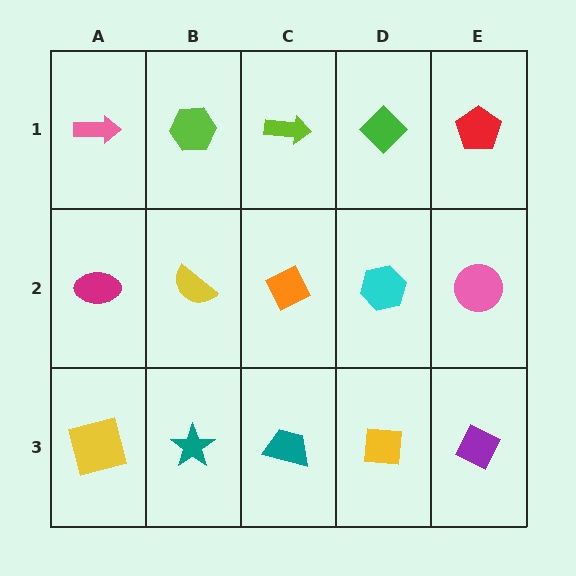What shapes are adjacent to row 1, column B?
A yellow semicircle (row 2, column B), a pink arrow (row 1, column A), a lime arrow (row 1, column C).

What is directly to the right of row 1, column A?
A lime hexagon.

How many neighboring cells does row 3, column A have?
2.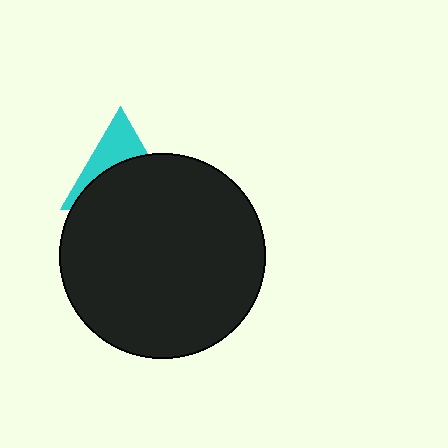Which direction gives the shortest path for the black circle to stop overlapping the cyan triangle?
Moving down gives the shortest separation.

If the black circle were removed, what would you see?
You would see the complete cyan triangle.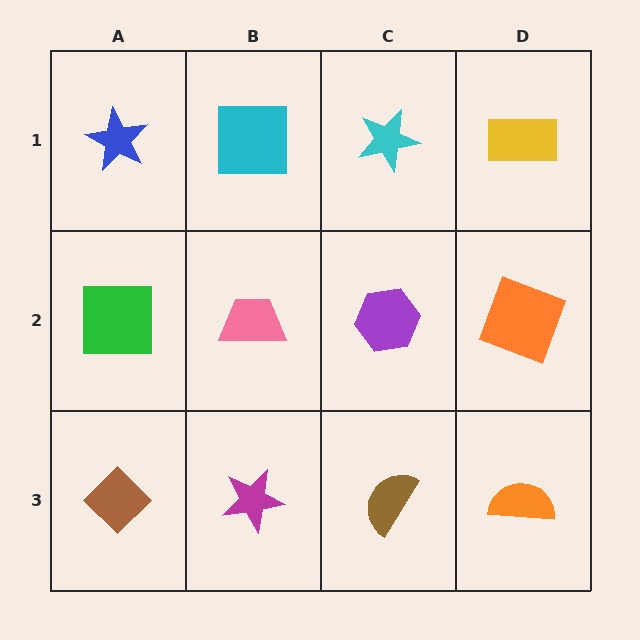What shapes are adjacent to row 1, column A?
A green square (row 2, column A), a cyan square (row 1, column B).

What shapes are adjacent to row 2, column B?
A cyan square (row 1, column B), a magenta star (row 3, column B), a green square (row 2, column A), a purple hexagon (row 2, column C).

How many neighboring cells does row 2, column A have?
3.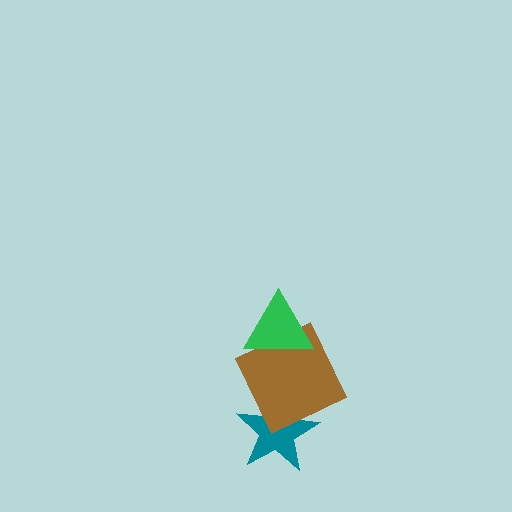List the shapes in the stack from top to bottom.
From top to bottom: the green triangle, the brown square, the teal star.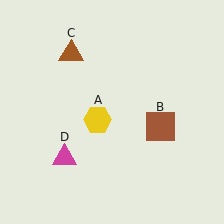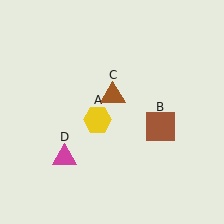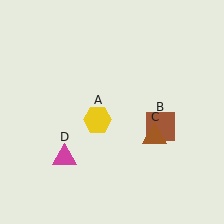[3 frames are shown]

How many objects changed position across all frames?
1 object changed position: brown triangle (object C).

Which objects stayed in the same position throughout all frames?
Yellow hexagon (object A) and brown square (object B) and magenta triangle (object D) remained stationary.